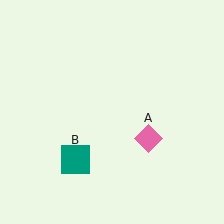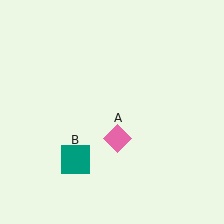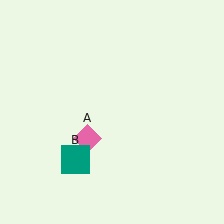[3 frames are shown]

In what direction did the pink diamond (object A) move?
The pink diamond (object A) moved left.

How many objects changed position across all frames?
1 object changed position: pink diamond (object A).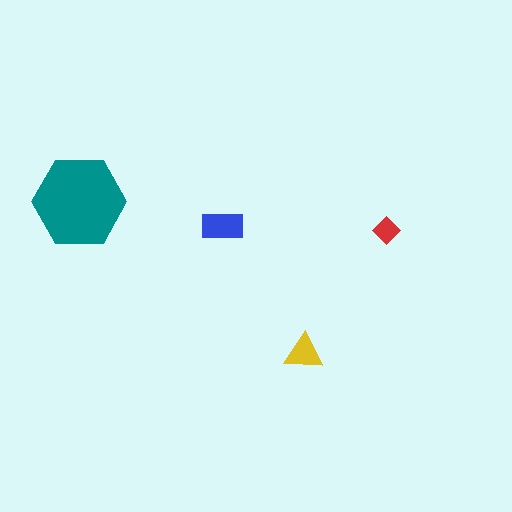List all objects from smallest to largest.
The red diamond, the yellow triangle, the blue rectangle, the teal hexagon.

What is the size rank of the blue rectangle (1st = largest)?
2nd.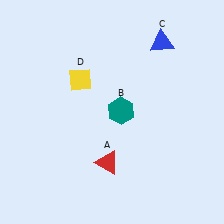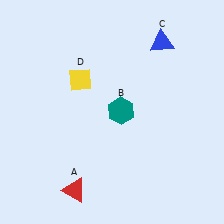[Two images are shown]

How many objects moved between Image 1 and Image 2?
1 object moved between the two images.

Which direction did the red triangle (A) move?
The red triangle (A) moved left.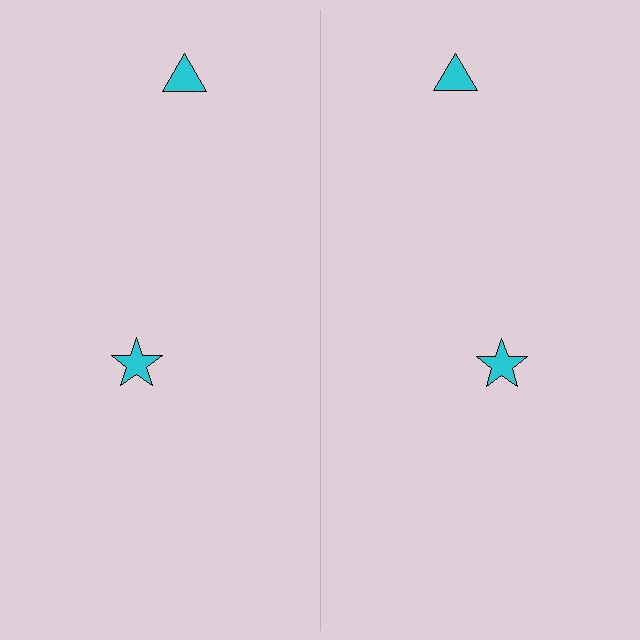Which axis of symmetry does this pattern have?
The pattern has a vertical axis of symmetry running through the center of the image.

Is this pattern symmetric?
Yes, this pattern has bilateral (reflection) symmetry.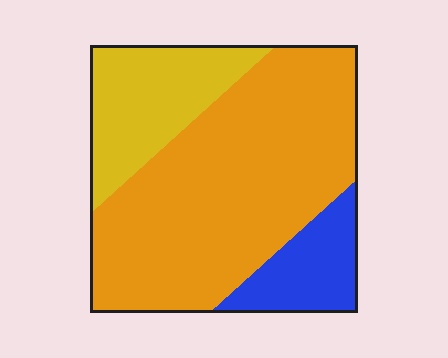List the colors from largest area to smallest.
From largest to smallest: orange, yellow, blue.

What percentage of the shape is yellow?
Yellow takes up about one fifth (1/5) of the shape.